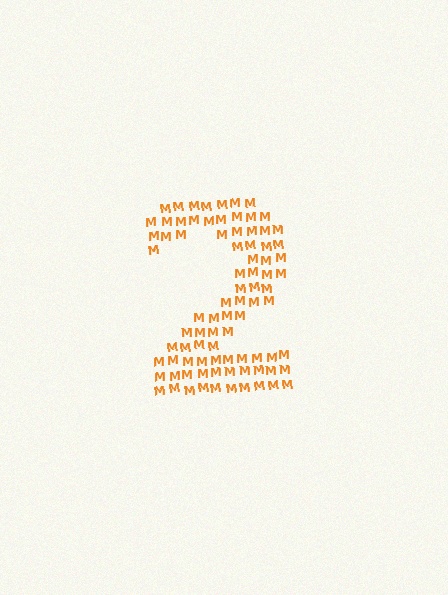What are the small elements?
The small elements are letter M's.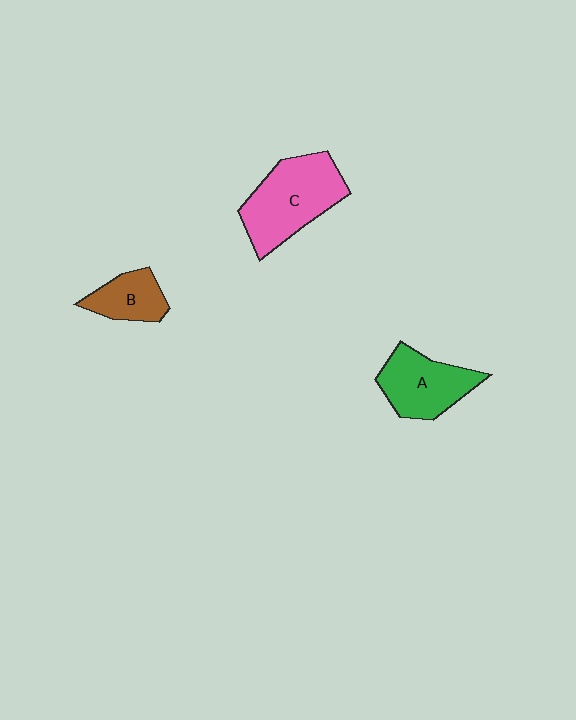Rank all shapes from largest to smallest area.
From largest to smallest: C (pink), A (green), B (brown).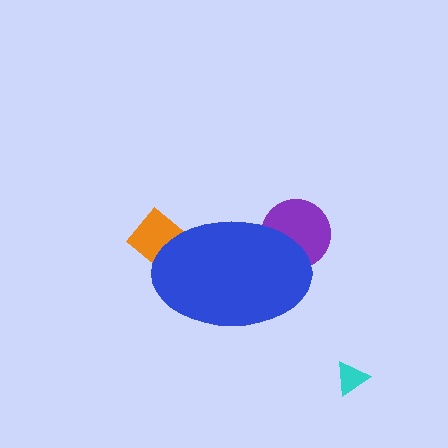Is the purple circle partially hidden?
Yes, the purple circle is partially hidden behind the blue ellipse.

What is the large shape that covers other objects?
A blue ellipse.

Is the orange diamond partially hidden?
Yes, the orange diamond is partially hidden behind the blue ellipse.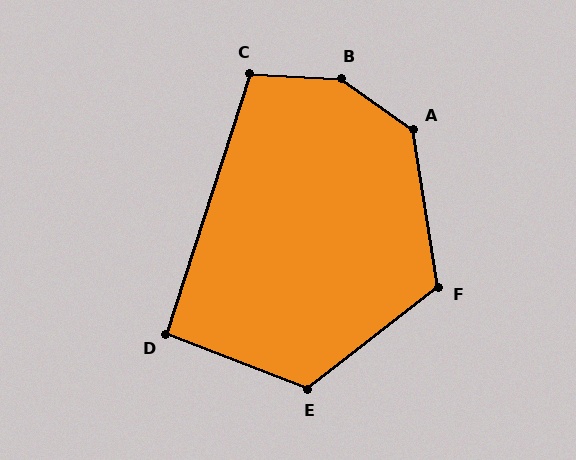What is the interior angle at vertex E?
Approximately 121 degrees (obtuse).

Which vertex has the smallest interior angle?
D, at approximately 94 degrees.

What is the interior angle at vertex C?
Approximately 105 degrees (obtuse).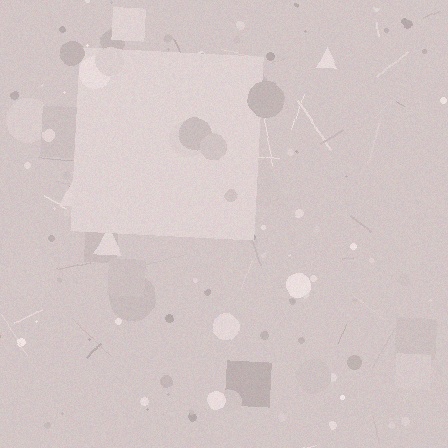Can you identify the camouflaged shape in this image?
The camouflaged shape is a square.